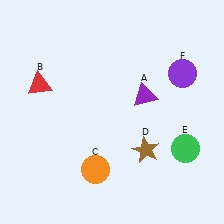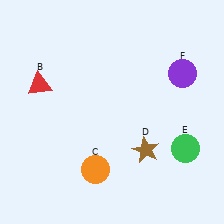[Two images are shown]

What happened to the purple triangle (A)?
The purple triangle (A) was removed in Image 2. It was in the top-right area of Image 1.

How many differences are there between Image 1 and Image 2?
There is 1 difference between the two images.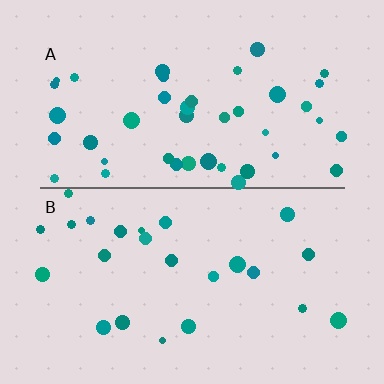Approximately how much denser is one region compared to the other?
Approximately 1.7× — region A over region B.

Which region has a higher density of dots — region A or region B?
A (the top).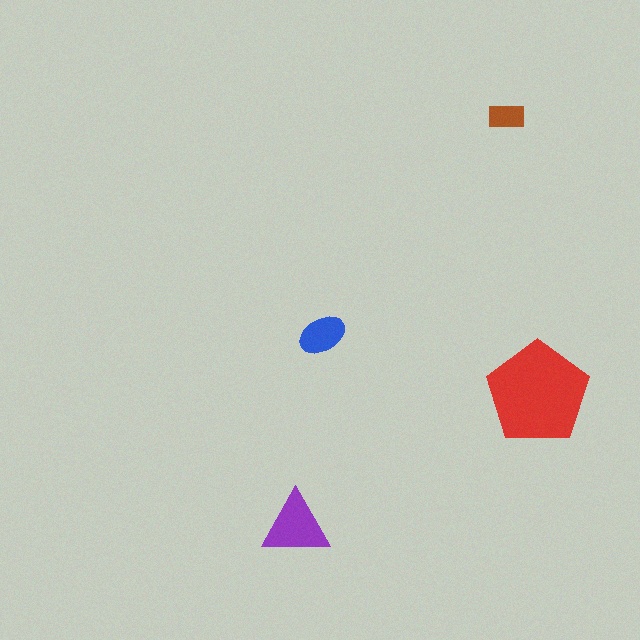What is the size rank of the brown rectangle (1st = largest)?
4th.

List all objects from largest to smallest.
The red pentagon, the purple triangle, the blue ellipse, the brown rectangle.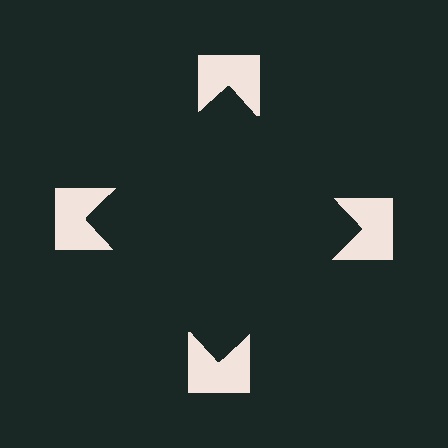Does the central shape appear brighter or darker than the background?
It typically appears slightly darker than the background, even though no actual brightness change is drawn.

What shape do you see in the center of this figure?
An illusory square — its edges are inferred from the aligned wedge cuts in the notched squares, not physically drawn.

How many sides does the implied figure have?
4 sides.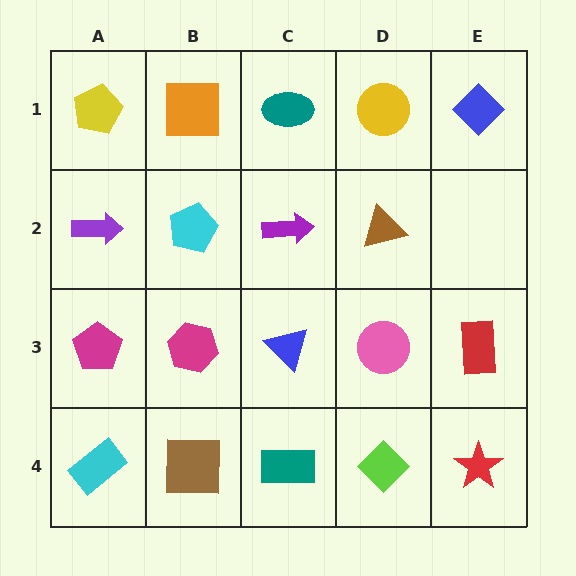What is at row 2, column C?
A purple arrow.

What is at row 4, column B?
A brown square.